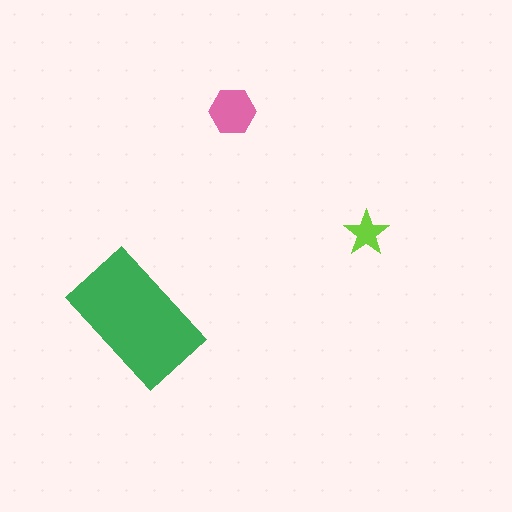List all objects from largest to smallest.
The green rectangle, the pink hexagon, the lime star.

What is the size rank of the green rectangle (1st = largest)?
1st.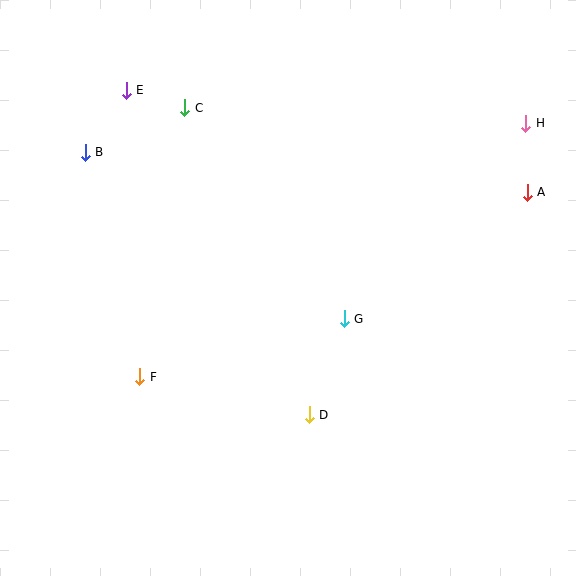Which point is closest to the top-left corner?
Point E is closest to the top-left corner.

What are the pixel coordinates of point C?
Point C is at (185, 108).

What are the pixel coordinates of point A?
Point A is at (527, 192).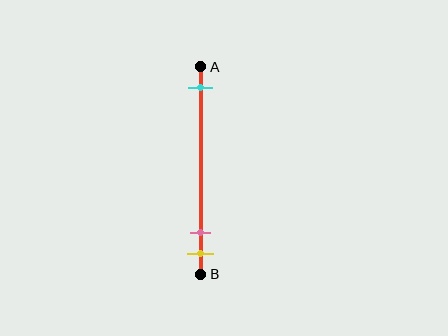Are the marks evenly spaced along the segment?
No, the marks are not evenly spaced.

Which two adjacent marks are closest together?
The pink and yellow marks are the closest adjacent pair.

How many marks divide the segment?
There are 3 marks dividing the segment.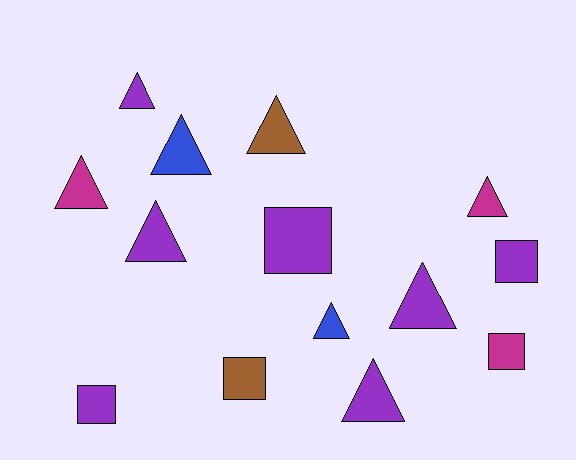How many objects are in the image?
There are 14 objects.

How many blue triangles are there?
There are 2 blue triangles.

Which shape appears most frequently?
Triangle, with 9 objects.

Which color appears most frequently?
Purple, with 7 objects.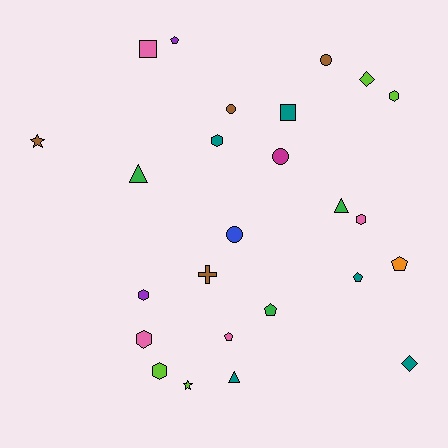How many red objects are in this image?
There are no red objects.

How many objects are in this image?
There are 25 objects.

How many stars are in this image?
There are 2 stars.